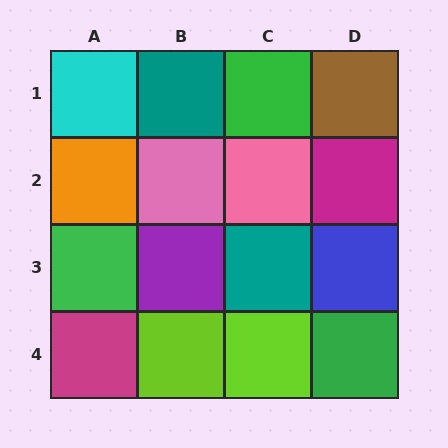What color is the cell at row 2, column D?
Magenta.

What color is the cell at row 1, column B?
Teal.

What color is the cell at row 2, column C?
Pink.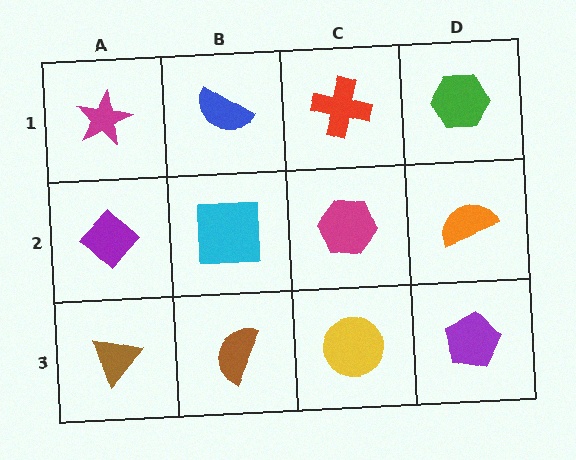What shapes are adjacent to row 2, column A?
A magenta star (row 1, column A), a brown triangle (row 3, column A), a cyan square (row 2, column B).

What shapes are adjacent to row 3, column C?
A magenta hexagon (row 2, column C), a brown semicircle (row 3, column B), a purple pentagon (row 3, column D).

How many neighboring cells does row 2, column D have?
3.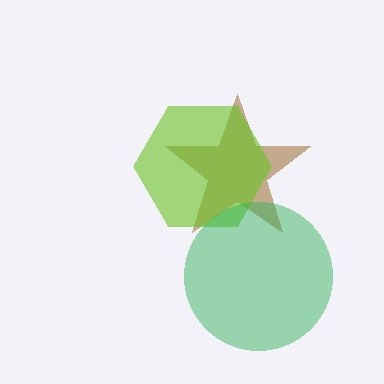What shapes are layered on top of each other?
The layered shapes are: a brown star, a lime hexagon, a green circle.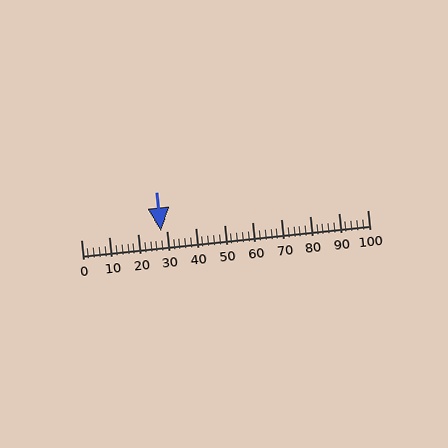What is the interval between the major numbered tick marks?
The major tick marks are spaced 10 units apart.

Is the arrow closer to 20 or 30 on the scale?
The arrow is closer to 30.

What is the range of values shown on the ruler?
The ruler shows values from 0 to 100.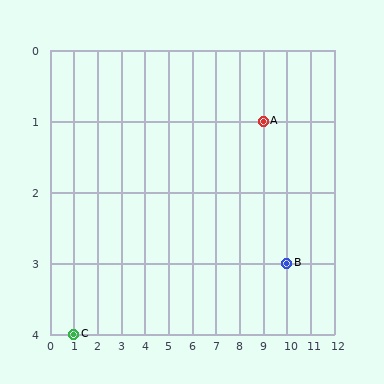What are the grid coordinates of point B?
Point B is at grid coordinates (10, 3).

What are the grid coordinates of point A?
Point A is at grid coordinates (9, 1).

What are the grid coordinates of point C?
Point C is at grid coordinates (1, 4).